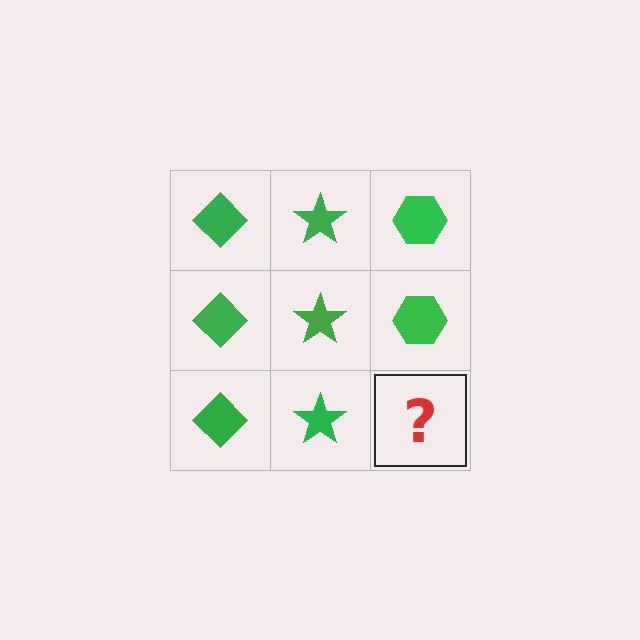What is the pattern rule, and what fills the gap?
The rule is that each column has a consistent shape. The gap should be filled with a green hexagon.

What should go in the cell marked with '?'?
The missing cell should contain a green hexagon.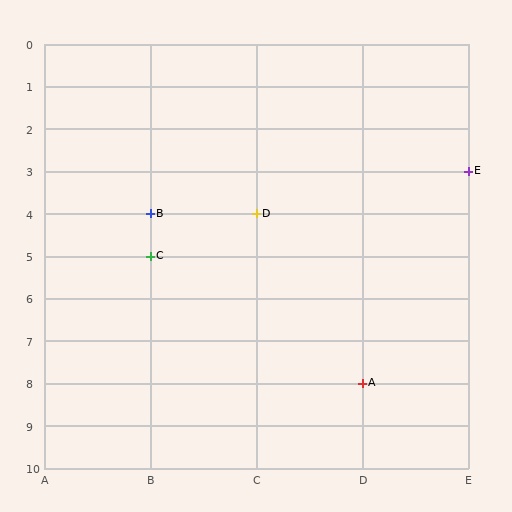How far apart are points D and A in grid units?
Points D and A are 1 column and 4 rows apart (about 4.1 grid units diagonally).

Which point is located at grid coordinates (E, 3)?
Point E is at (E, 3).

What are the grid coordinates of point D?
Point D is at grid coordinates (C, 4).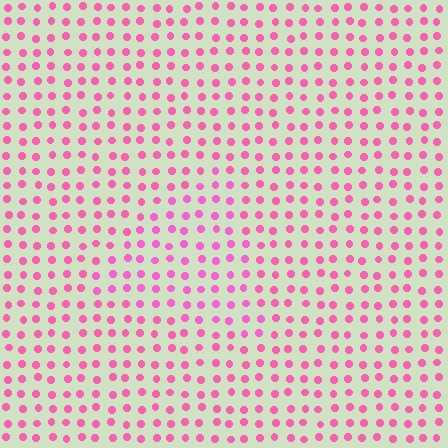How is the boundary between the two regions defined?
The boundary is defined purely by a slight shift in hue (about 14 degrees). Spacing, size, and orientation are identical on both sides.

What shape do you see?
I see a triangle.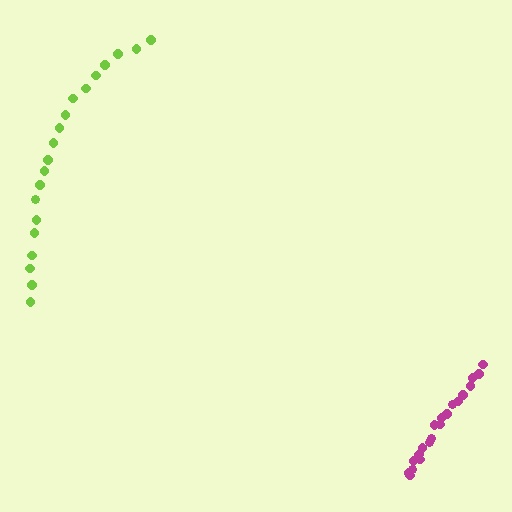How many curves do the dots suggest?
There are 2 distinct paths.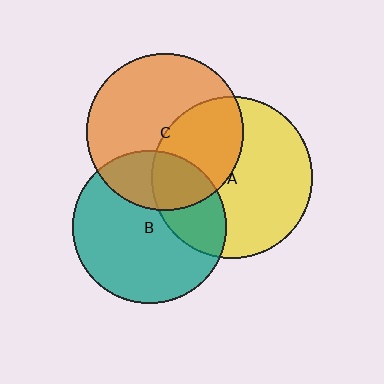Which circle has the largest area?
Circle A (yellow).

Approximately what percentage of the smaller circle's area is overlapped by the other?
Approximately 30%.